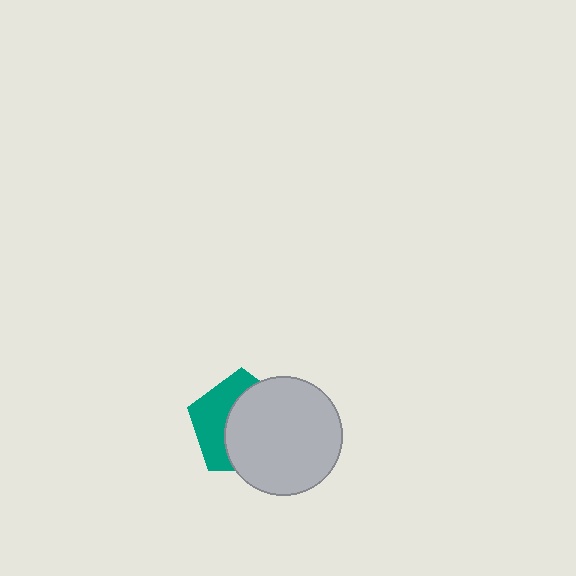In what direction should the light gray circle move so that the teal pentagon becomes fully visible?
The light gray circle should move right. That is the shortest direction to clear the overlap and leave the teal pentagon fully visible.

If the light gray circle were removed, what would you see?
You would see the complete teal pentagon.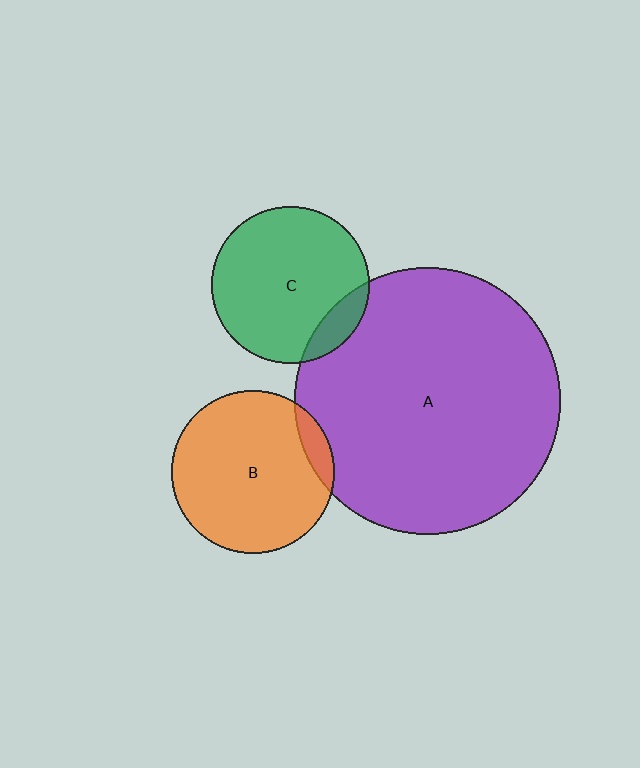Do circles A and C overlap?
Yes.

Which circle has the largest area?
Circle A (purple).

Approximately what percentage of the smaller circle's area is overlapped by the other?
Approximately 10%.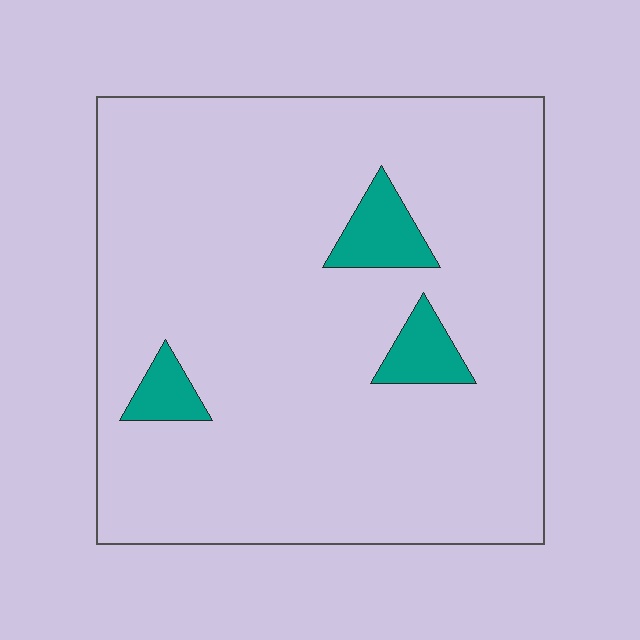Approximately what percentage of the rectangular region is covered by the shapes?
Approximately 5%.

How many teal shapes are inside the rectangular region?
3.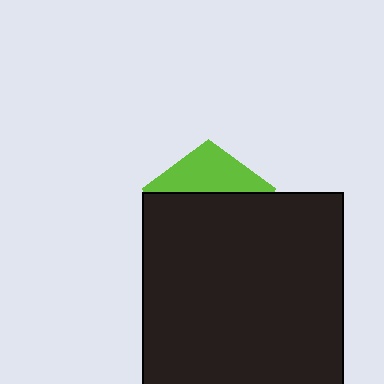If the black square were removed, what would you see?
You would see the complete lime pentagon.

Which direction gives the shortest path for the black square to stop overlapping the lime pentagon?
Moving down gives the shortest separation.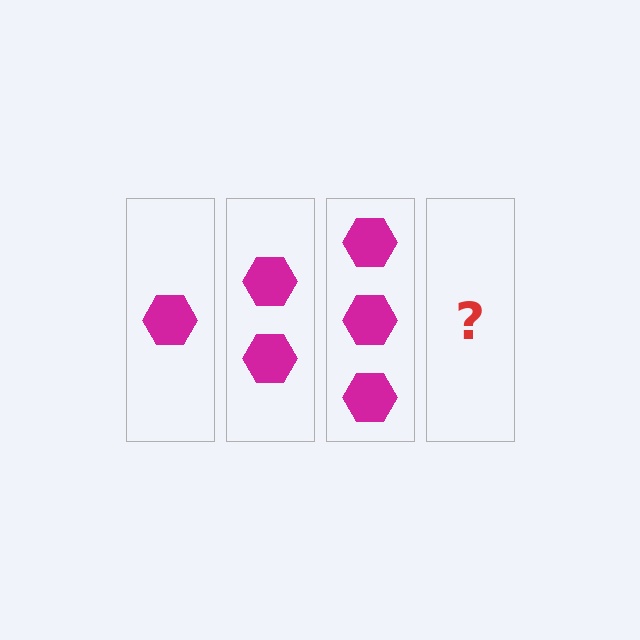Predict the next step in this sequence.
The next step is 4 hexagons.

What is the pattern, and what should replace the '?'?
The pattern is that each step adds one more hexagon. The '?' should be 4 hexagons.